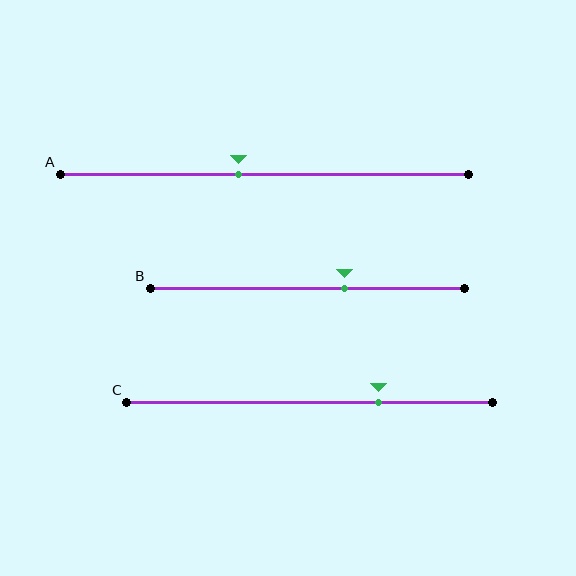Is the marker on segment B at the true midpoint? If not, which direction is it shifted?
No, the marker on segment B is shifted to the right by about 12% of the segment length.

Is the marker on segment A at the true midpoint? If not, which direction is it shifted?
No, the marker on segment A is shifted to the left by about 6% of the segment length.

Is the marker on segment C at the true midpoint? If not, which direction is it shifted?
No, the marker on segment C is shifted to the right by about 19% of the segment length.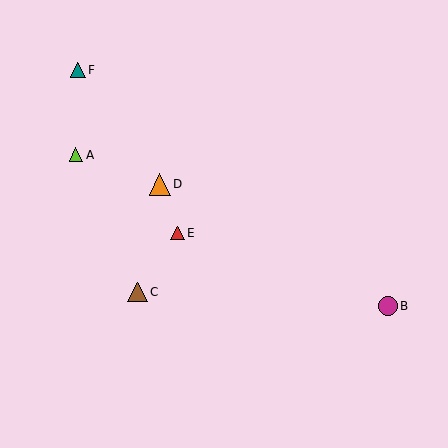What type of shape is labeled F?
Shape F is a teal triangle.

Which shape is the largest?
The orange triangle (labeled D) is the largest.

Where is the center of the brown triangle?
The center of the brown triangle is at (138, 292).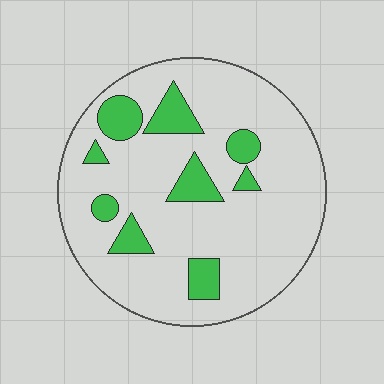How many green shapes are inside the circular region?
9.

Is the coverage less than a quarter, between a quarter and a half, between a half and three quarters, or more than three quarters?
Less than a quarter.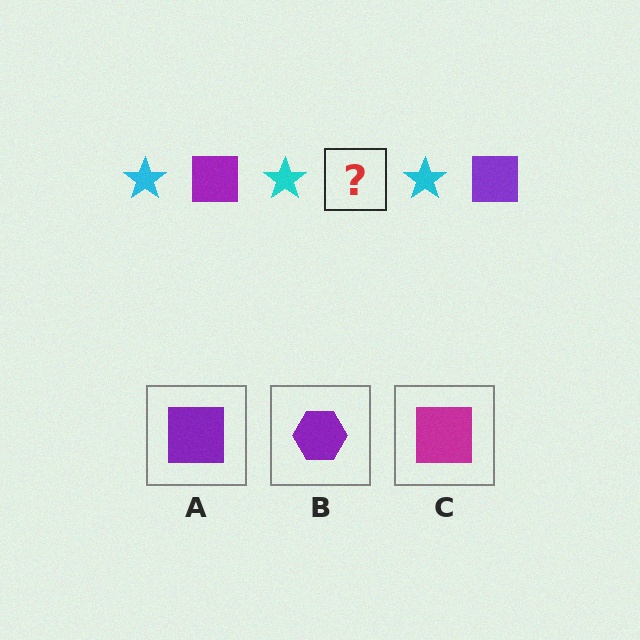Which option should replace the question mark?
Option A.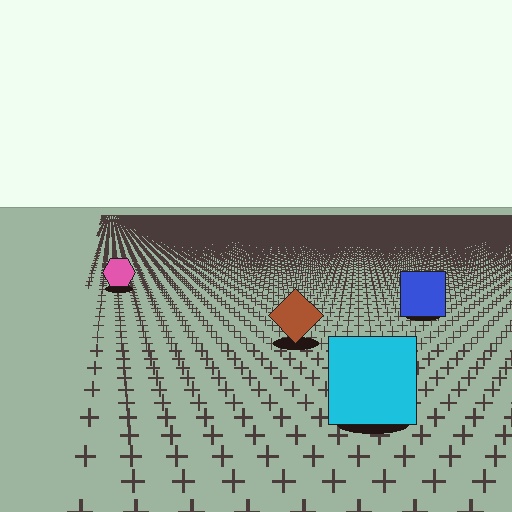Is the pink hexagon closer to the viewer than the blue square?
No. The blue square is closer — you can tell from the texture gradient: the ground texture is coarser near it.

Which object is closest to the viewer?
The cyan square is closest. The texture marks near it are larger and more spread out.